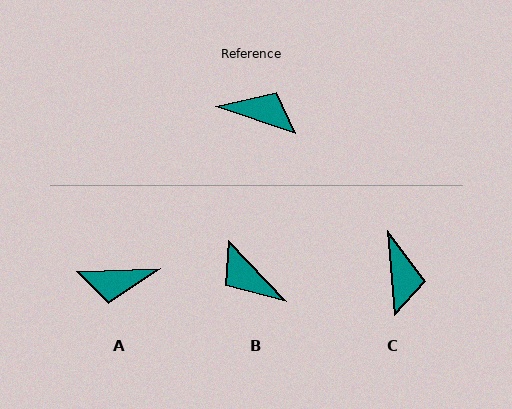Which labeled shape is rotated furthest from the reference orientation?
A, about 160 degrees away.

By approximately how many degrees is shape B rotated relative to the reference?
Approximately 152 degrees counter-clockwise.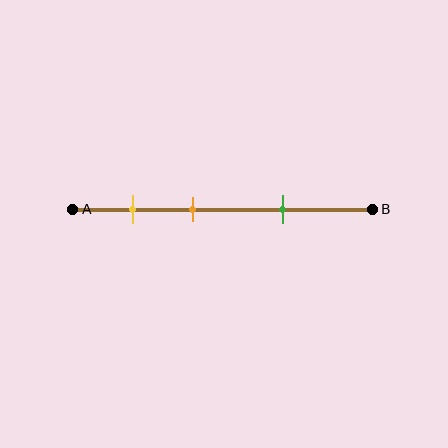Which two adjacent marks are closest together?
The yellow and orange marks are the closest adjacent pair.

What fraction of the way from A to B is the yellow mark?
The yellow mark is approximately 20% (0.2) of the way from A to B.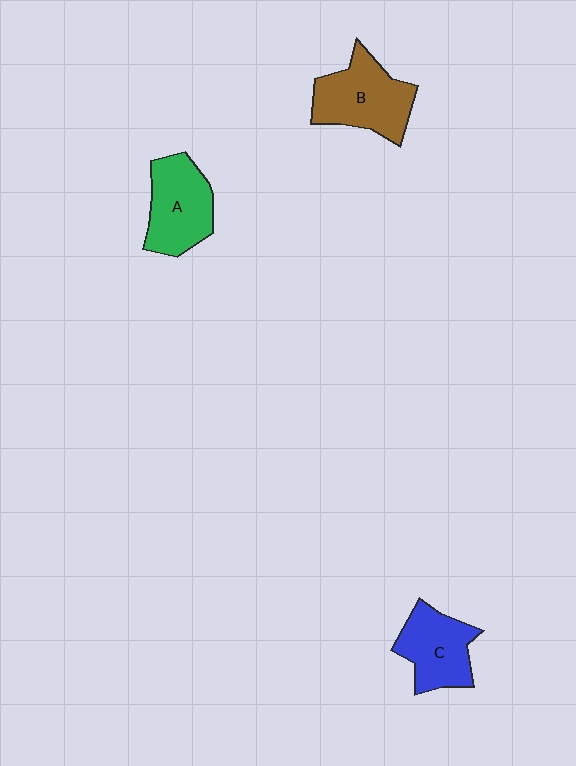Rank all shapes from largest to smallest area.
From largest to smallest: B (brown), A (green), C (blue).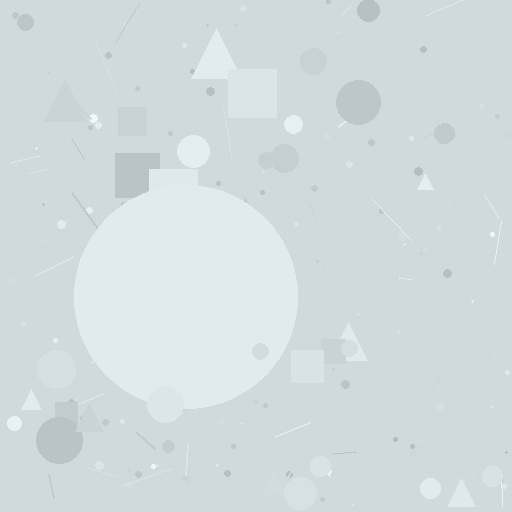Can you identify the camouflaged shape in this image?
The camouflaged shape is a circle.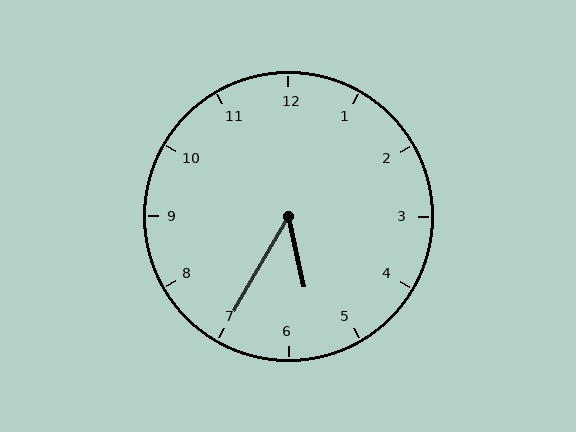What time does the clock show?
5:35.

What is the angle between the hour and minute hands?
Approximately 42 degrees.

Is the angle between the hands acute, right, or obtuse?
It is acute.